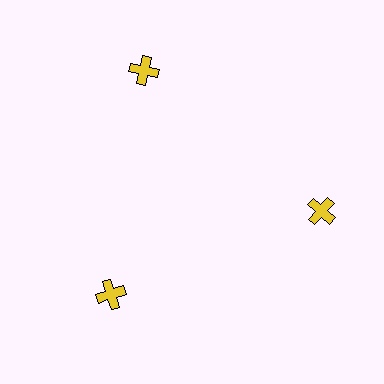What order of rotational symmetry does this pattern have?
This pattern has 3-fold rotational symmetry.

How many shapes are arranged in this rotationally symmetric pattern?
There are 3 shapes, arranged in 3 groups of 1.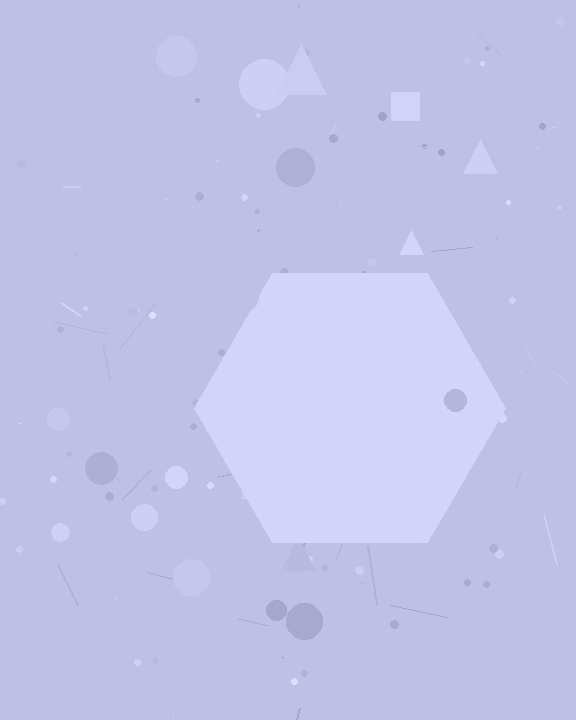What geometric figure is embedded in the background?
A hexagon is embedded in the background.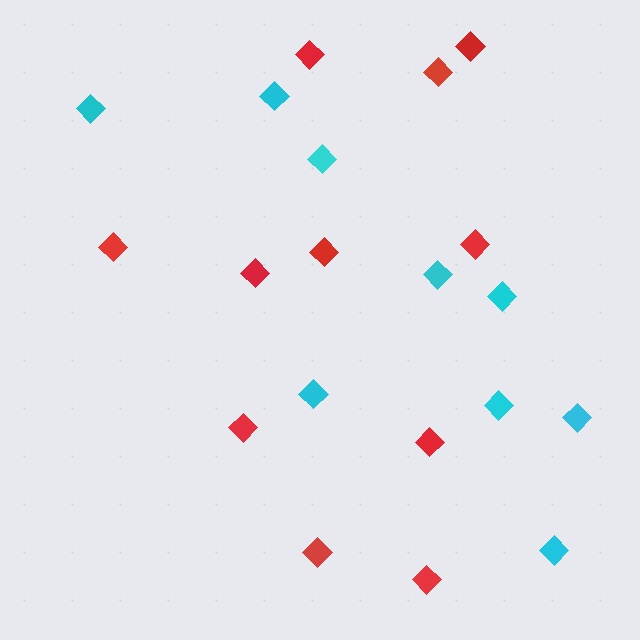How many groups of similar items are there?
There are 2 groups: one group of cyan diamonds (9) and one group of red diamonds (11).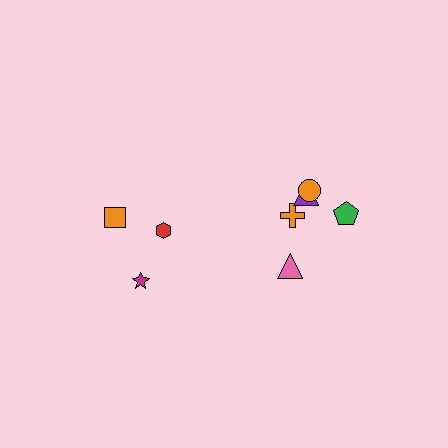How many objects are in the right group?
There are 5 objects.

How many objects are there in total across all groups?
There are 8 objects.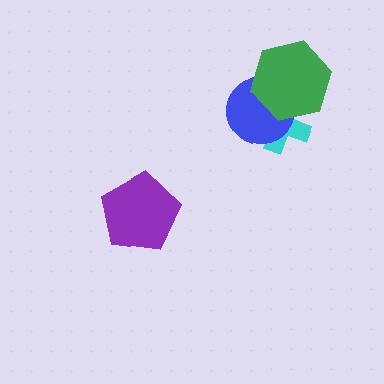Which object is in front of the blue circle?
The green hexagon is in front of the blue circle.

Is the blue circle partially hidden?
Yes, it is partially covered by another shape.